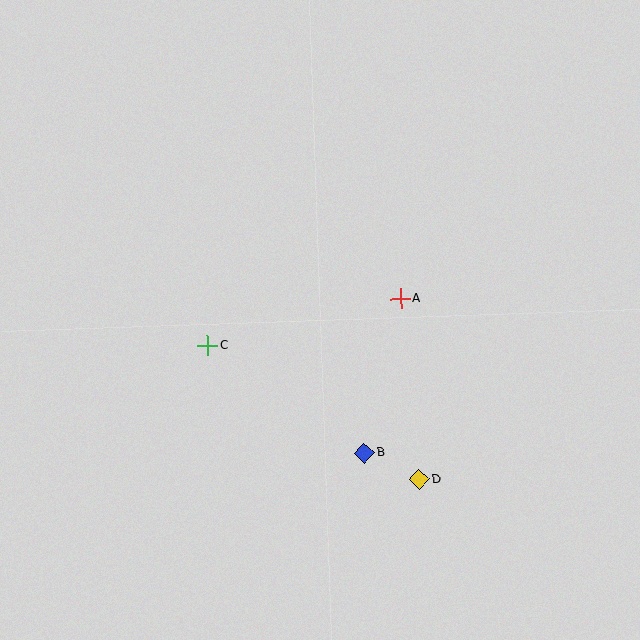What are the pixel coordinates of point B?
Point B is at (364, 453).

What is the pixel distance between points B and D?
The distance between B and D is 61 pixels.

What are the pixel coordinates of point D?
Point D is at (419, 480).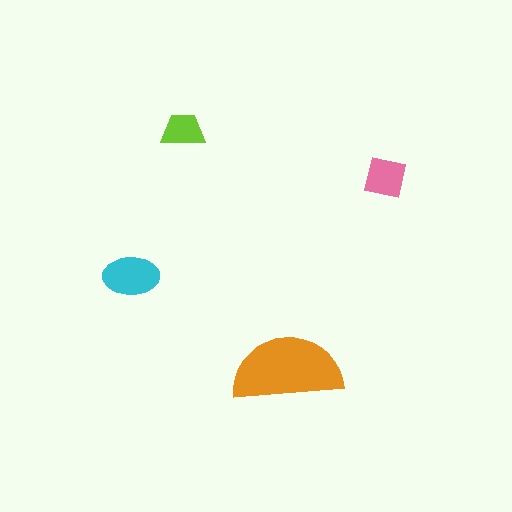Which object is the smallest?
The lime trapezoid.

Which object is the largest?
The orange semicircle.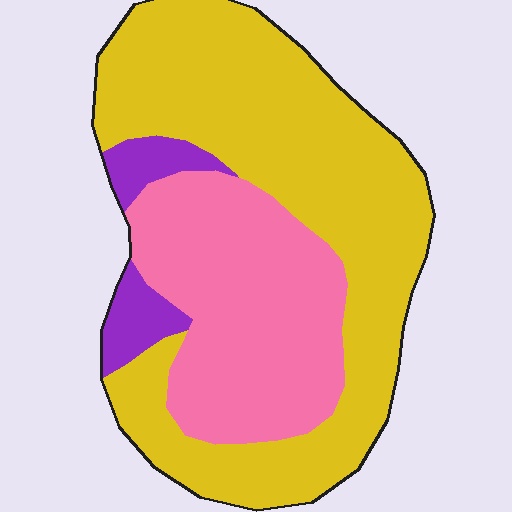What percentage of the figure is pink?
Pink takes up between a third and a half of the figure.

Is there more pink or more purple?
Pink.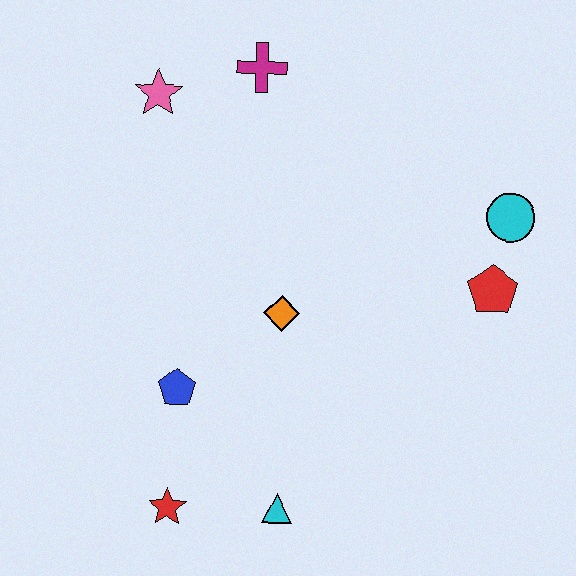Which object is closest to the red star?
The cyan triangle is closest to the red star.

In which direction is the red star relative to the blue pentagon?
The red star is below the blue pentagon.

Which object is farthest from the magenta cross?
The red star is farthest from the magenta cross.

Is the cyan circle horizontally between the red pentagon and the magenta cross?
No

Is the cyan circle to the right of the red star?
Yes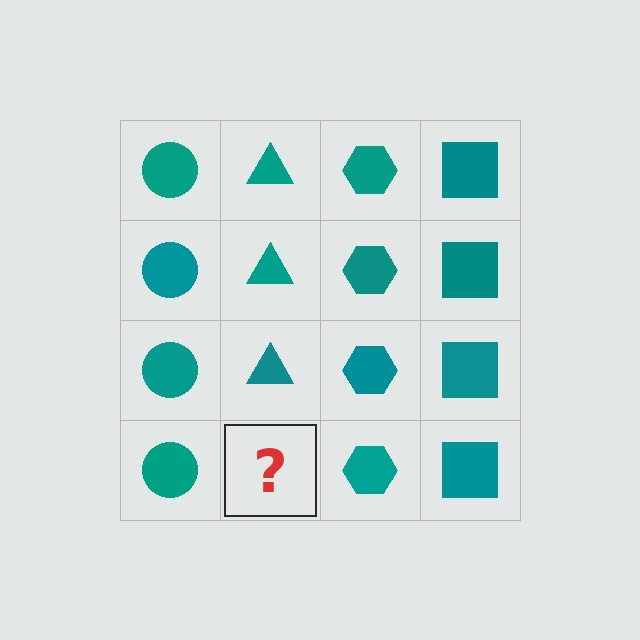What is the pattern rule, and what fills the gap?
The rule is that each column has a consistent shape. The gap should be filled with a teal triangle.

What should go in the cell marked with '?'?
The missing cell should contain a teal triangle.